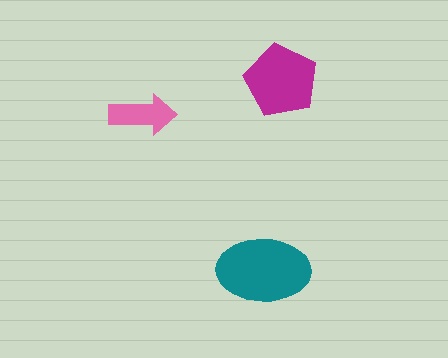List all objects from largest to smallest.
The teal ellipse, the magenta pentagon, the pink arrow.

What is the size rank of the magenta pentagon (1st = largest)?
2nd.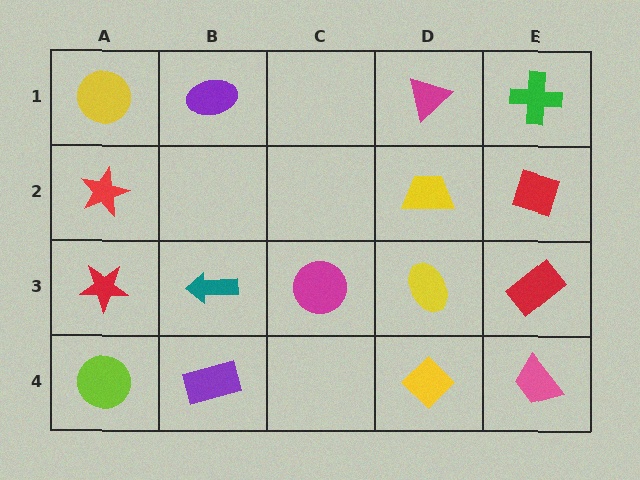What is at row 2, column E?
A red diamond.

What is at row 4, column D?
A yellow diamond.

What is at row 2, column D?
A yellow trapezoid.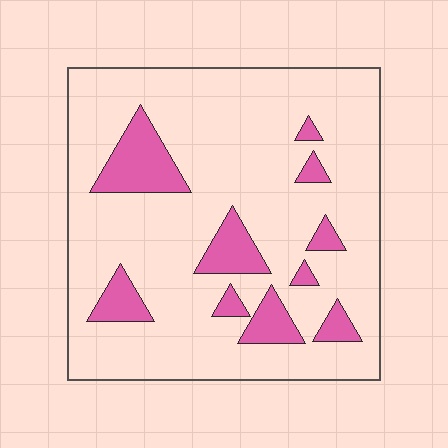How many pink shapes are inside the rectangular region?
10.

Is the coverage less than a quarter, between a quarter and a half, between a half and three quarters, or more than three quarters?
Less than a quarter.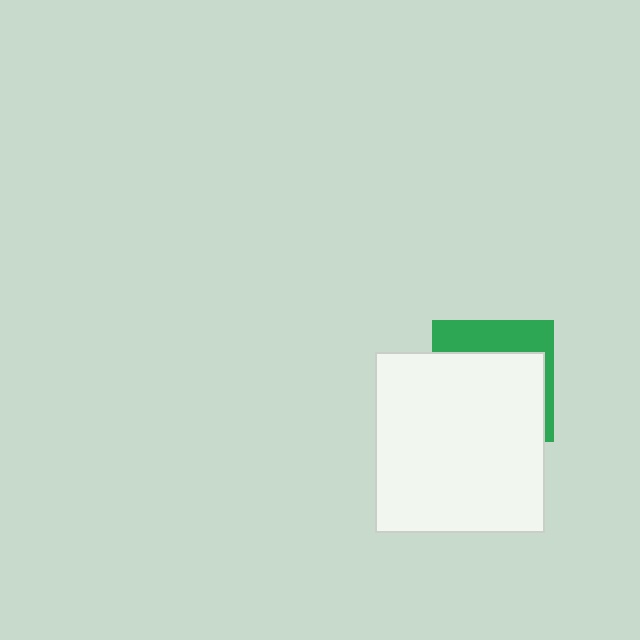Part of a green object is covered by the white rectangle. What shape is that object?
It is a square.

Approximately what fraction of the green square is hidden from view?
Roughly 69% of the green square is hidden behind the white rectangle.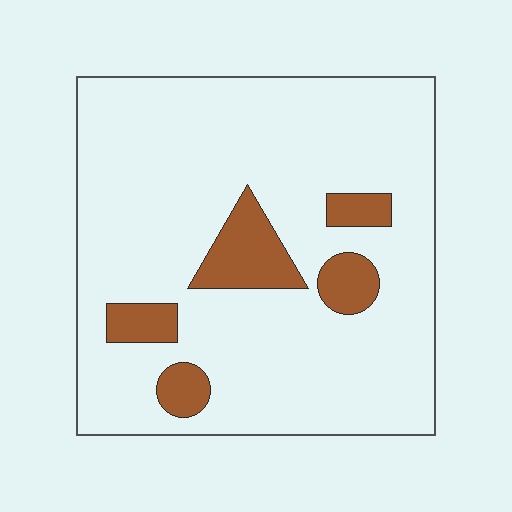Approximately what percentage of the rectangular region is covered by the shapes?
Approximately 15%.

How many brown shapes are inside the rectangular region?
5.